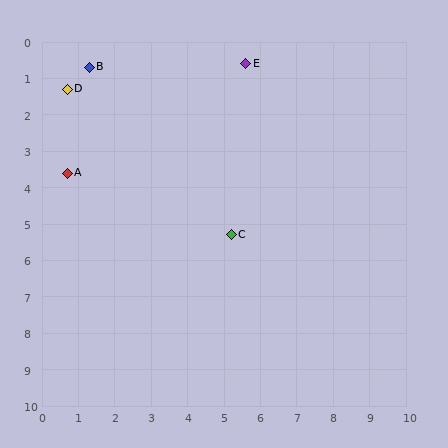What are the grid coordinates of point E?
Point E is at approximately (5.6, 0.6).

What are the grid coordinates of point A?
Point A is at approximately (0.7, 3.6).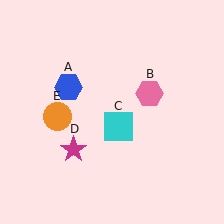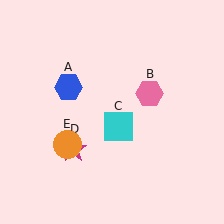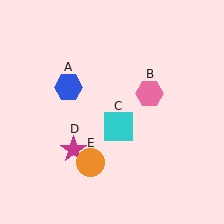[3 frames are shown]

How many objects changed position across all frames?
1 object changed position: orange circle (object E).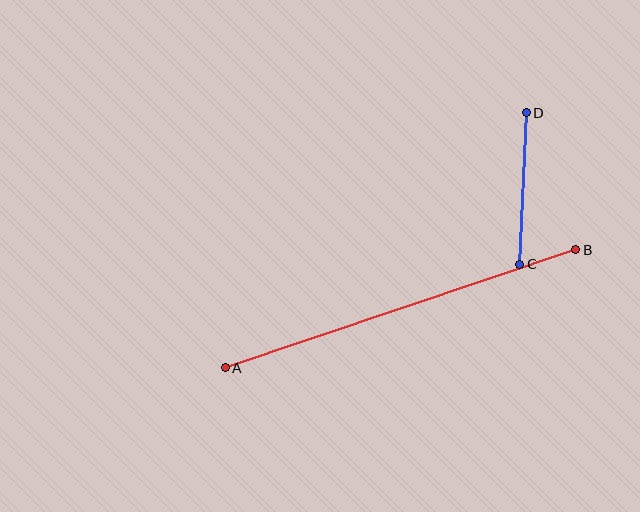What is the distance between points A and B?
The distance is approximately 370 pixels.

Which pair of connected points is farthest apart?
Points A and B are farthest apart.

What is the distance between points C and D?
The distance is approximately 151 pixels.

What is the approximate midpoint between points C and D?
The midpoint is at approximately (523, 188) pixels.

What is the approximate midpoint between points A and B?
The midpoint is at approximately (401, 309) pixels.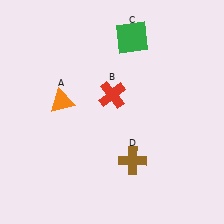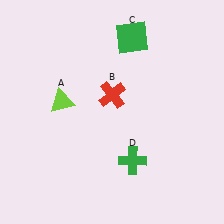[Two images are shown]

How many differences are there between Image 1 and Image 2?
There are 2 differences between the two images.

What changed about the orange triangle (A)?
In Image 1, A is orange. In Image 2, it changed to lime.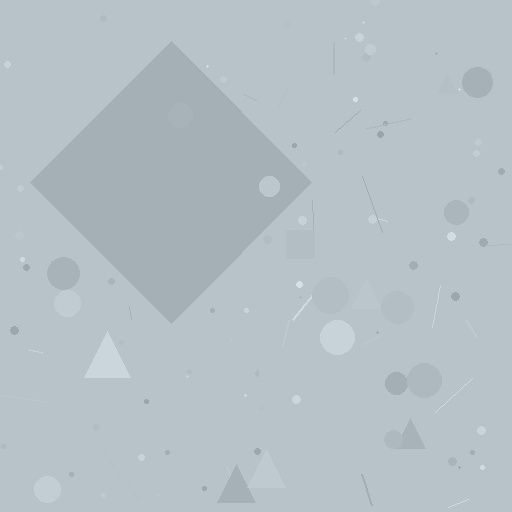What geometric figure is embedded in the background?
A diamond is embedded in the background.